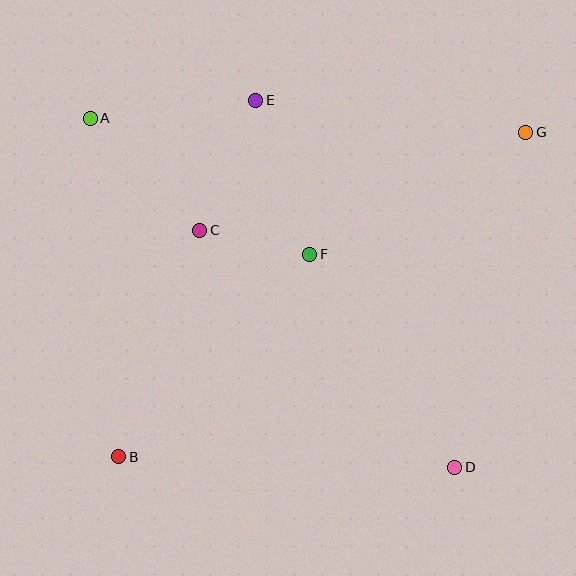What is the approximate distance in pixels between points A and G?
The distance between A and G is approximately 436 pixels.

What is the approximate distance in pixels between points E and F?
The distance between E and F is approximately 163 pixels.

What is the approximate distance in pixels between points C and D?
The distance between C and D is approximately 348 pixels.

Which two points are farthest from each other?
Points B and G are farthest from each other.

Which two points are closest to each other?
Points C and F are closest to each other.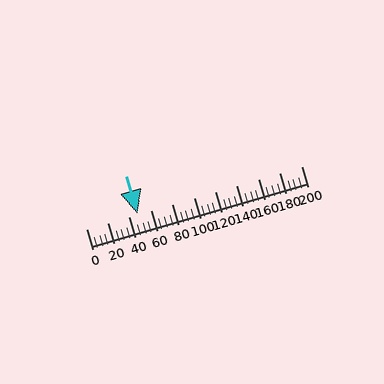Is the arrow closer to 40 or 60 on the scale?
The arrow is closer to 40.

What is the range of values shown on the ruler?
The ruler shows values from 0 to 200.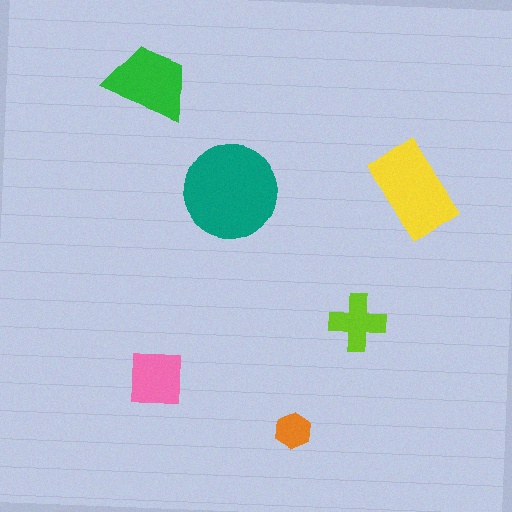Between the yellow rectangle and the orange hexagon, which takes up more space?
The yellow rectangle.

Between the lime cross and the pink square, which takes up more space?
The pink square.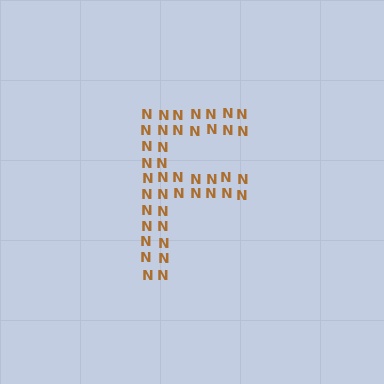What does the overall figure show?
The overall figure shows the letter F.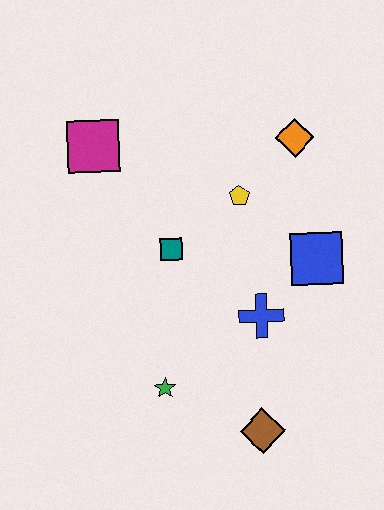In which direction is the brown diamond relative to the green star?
The brown diamond is to the right of the green star.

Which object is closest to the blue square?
The blue cross is closest to the blue square.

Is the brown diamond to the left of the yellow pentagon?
No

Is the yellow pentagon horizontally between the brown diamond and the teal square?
Yes